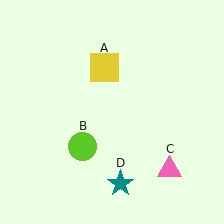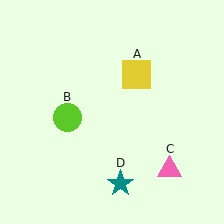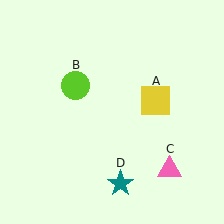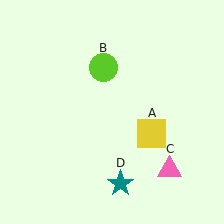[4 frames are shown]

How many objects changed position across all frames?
2 objects changed position: yellow square (object A), lime circle (object B).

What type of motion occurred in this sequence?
The yellow square (object A), lime circle (object B) rotated clockwise around the center of the scene.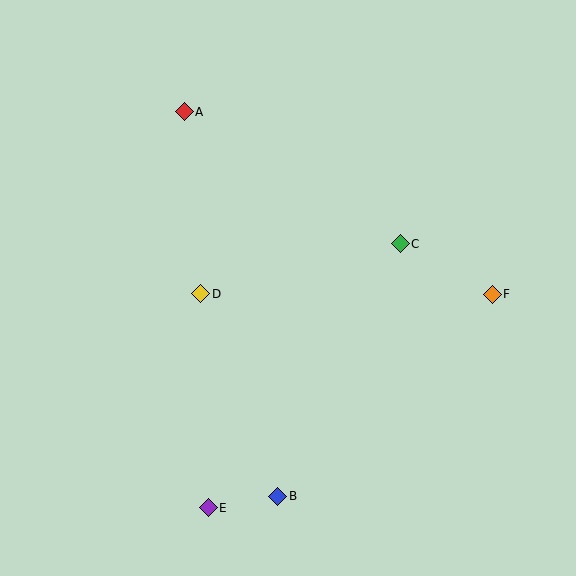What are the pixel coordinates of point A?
Point A is at (184, 112).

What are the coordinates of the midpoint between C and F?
The midpoint between C and F is at (446, 269).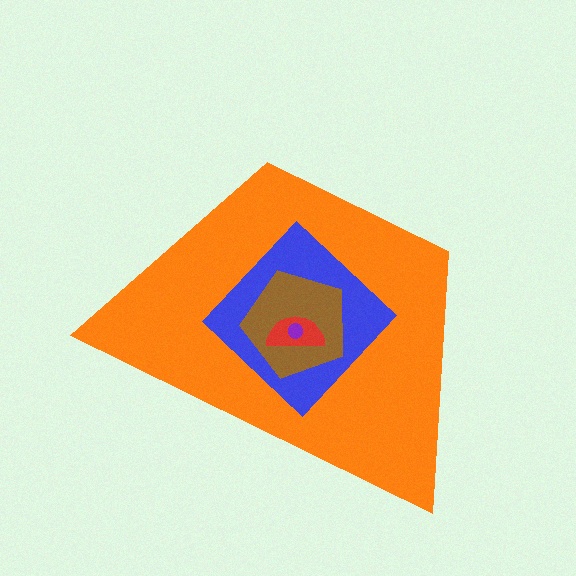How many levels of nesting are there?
5.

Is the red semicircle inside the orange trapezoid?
Yes.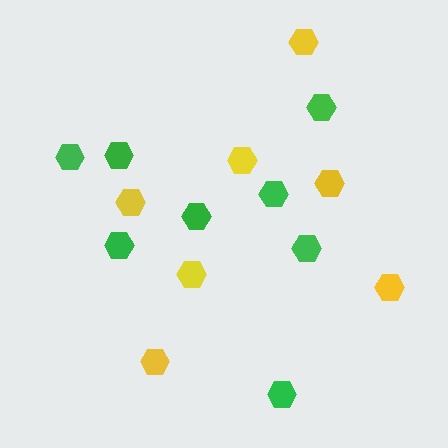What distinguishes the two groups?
There are 2 groups: one group of green hexagons (8) and one group of yellow hexagons (7).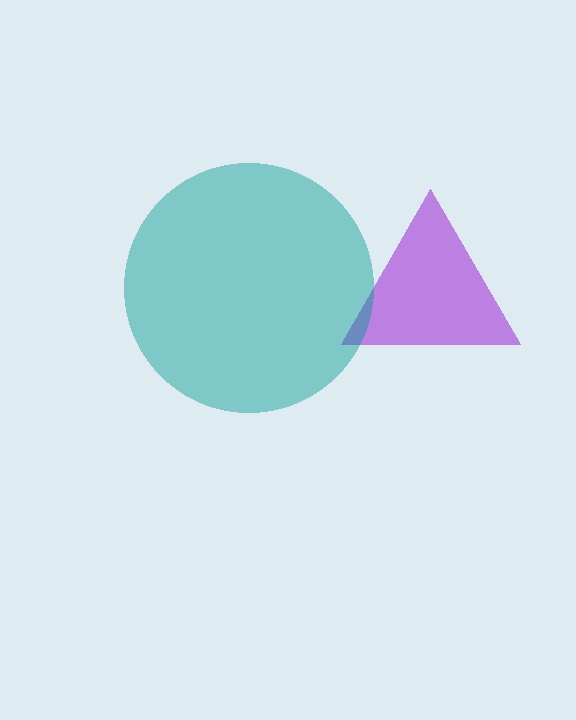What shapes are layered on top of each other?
The layered shapes are: a purple triangle, a teal circle.